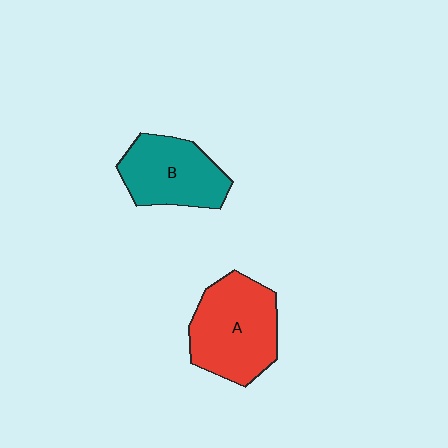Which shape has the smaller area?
Shape B (teal).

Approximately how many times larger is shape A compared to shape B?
Approximately 1.2 times.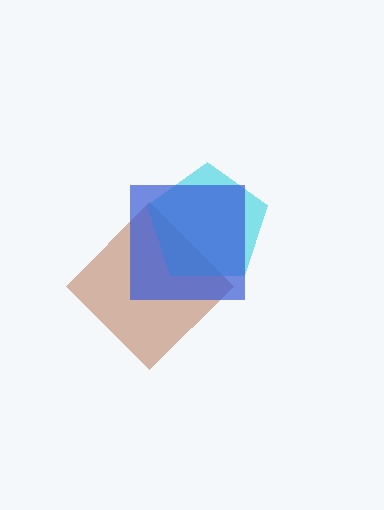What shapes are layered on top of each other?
The layered shapes are: a brown diamond, a cyan pentagon, a blue square.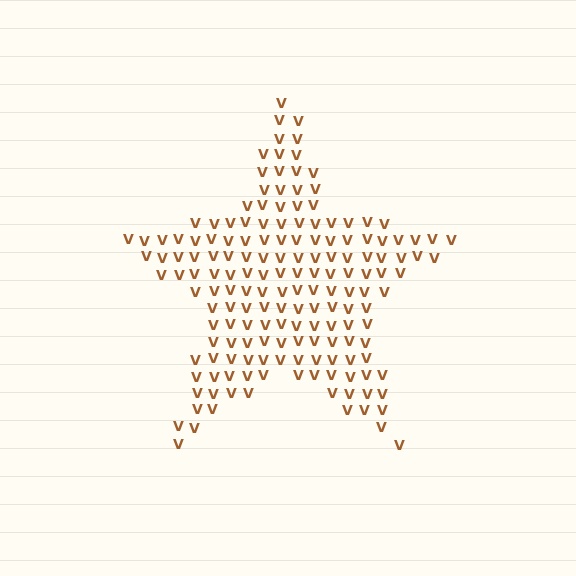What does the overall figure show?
The overall figure shows a star.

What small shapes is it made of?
It is made of small letter V's.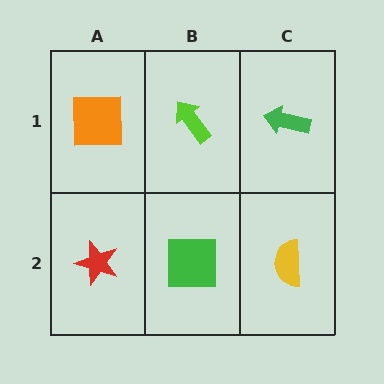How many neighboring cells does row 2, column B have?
3.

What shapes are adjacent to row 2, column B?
A lime arrow (row 1, column B), a red star (row 2, column A), a yellow semicircle (row 2, column C).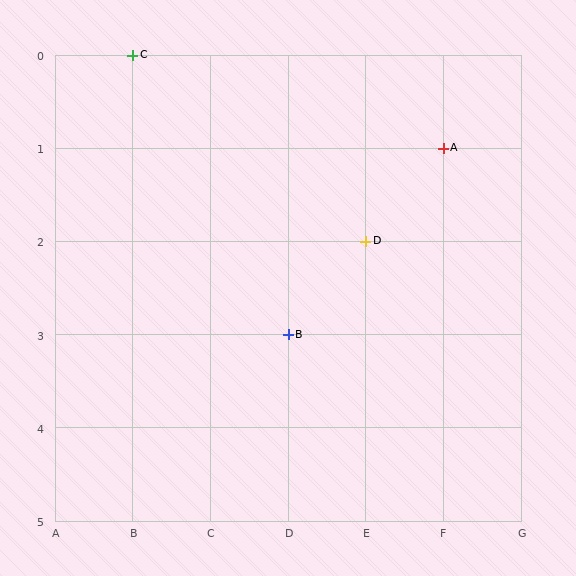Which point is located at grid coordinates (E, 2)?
Point D is at (E, 2).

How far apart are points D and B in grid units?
Points D and B are 1 column and 1 row apart (about 1.4 grid units diagonally).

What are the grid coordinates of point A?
Point A is at grid coordinates (F, 1).